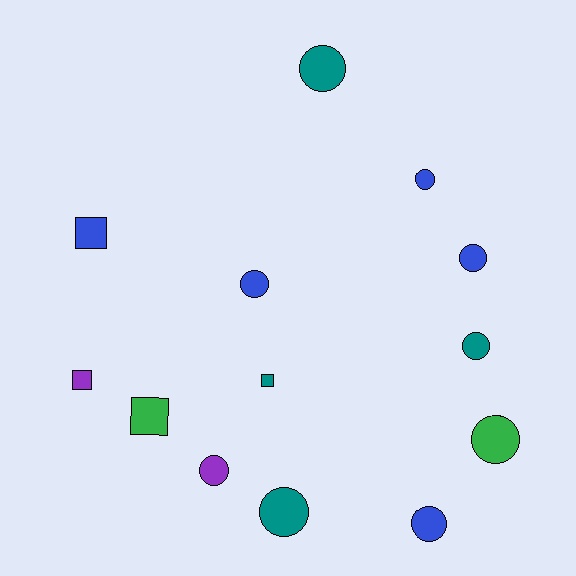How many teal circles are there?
There are 3 teal circles.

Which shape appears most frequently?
Circle, with 9 objects.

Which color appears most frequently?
Blue, with 5 objects.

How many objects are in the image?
There are 13 objects.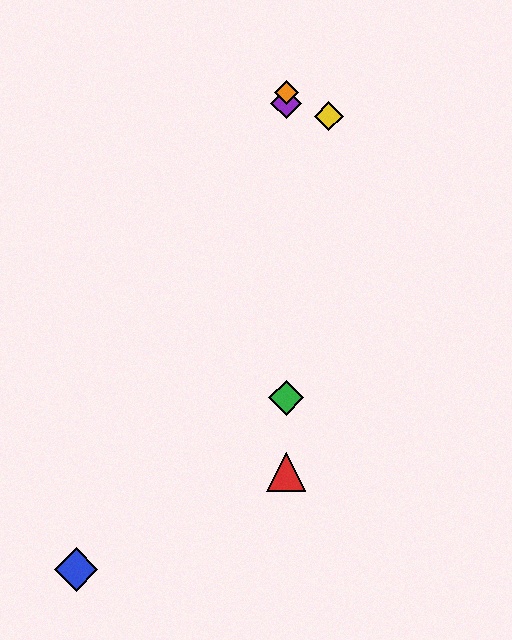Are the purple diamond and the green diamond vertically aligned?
Yes, both are at x≈286.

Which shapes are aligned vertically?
The red triangle, the green diamond, the purple diamond, the orange diamond are aligned vertically.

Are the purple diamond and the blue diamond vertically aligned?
No, the purple diamond is at x≈286 and the blue diamond is at x≈76.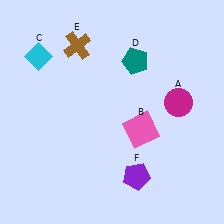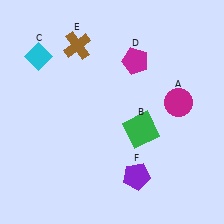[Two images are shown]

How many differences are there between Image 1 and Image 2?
There are 2 differences between the two images.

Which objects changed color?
B changed from pink to green. D changed from teal to magenta.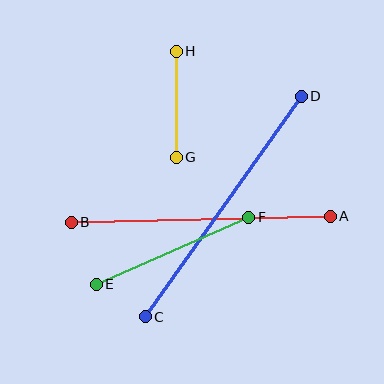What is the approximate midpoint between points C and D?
The midpoint is at approximately (223, 206) pixels.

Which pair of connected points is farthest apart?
Points C and D are farthest apart.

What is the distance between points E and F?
The distance is approximately 167 pixels.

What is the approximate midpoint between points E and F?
The midpoint is at approximately (172, 251) pixels.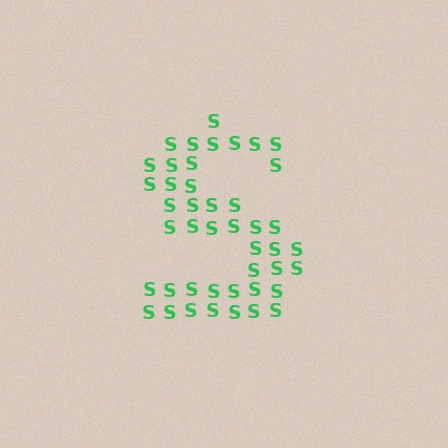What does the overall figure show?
The overall figure shows the letter S.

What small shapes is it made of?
It is made of small letter S's.